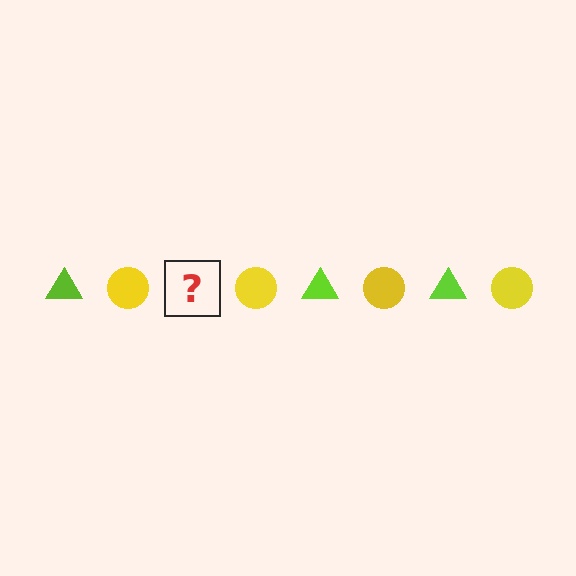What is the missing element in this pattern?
The missing element is a lime triangle.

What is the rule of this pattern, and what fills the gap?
The rule is that the pattern alternates between lime triangle and yellow circle. The gap should be filled with a lime triangle.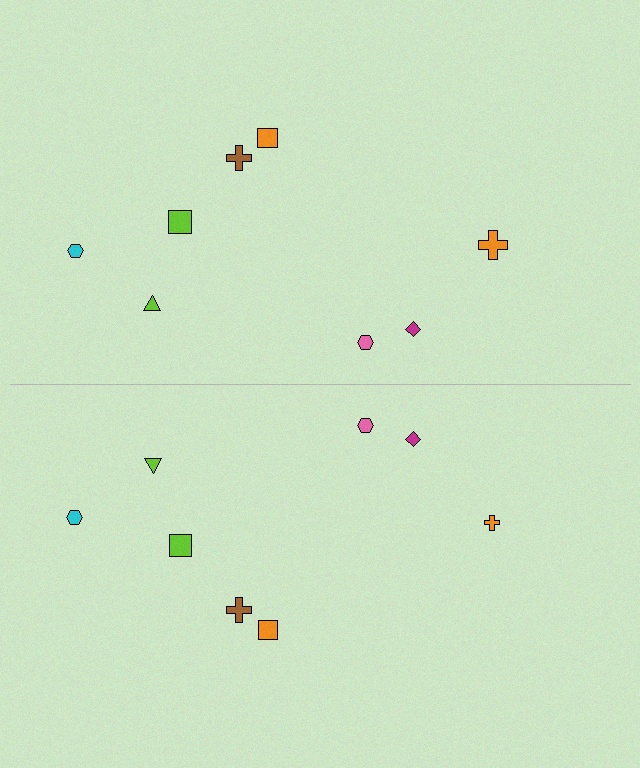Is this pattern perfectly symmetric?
No, the pattern is not perfectly symmetric. The orange cross on the bottom side has a different size than its mirror counterpart.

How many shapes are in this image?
There are 16 shapes in this image.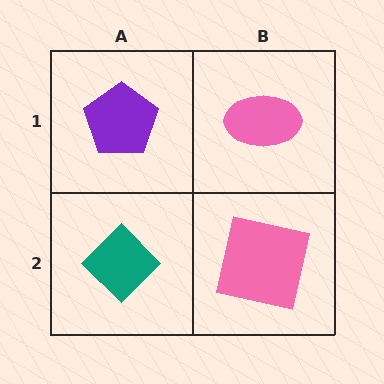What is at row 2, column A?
A teal diamond.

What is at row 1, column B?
A pink ellipse.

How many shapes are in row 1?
2 shapes.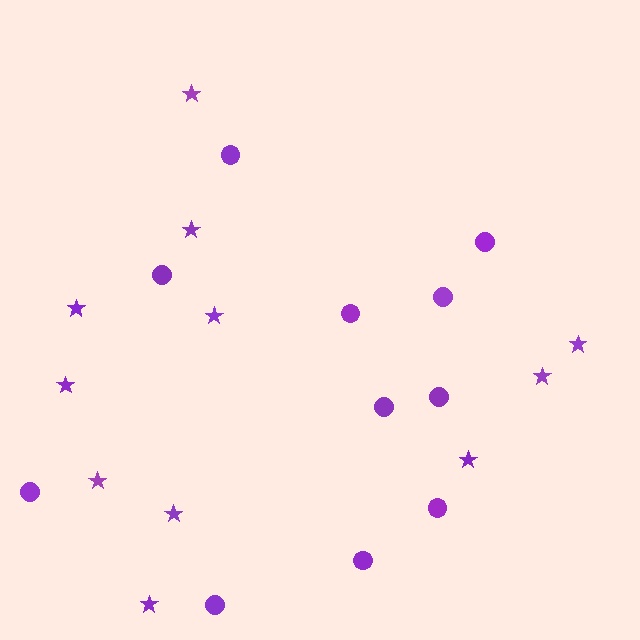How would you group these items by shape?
There are 2 groups: one group of stars (11) and one group of circles (11).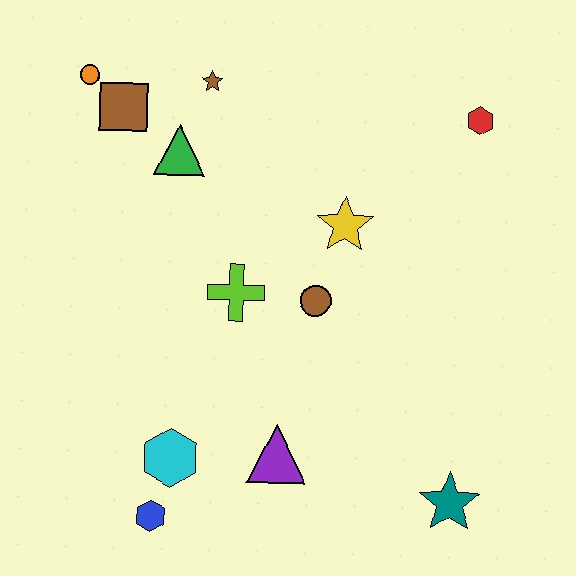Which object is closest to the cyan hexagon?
The blue hexagon is closest to the cyan hexagon.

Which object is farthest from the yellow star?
The blue hexagon is farthest from the yellow star.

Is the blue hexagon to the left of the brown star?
Yes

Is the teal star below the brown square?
Yes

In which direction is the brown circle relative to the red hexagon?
The brown circle is below the red hexagon.